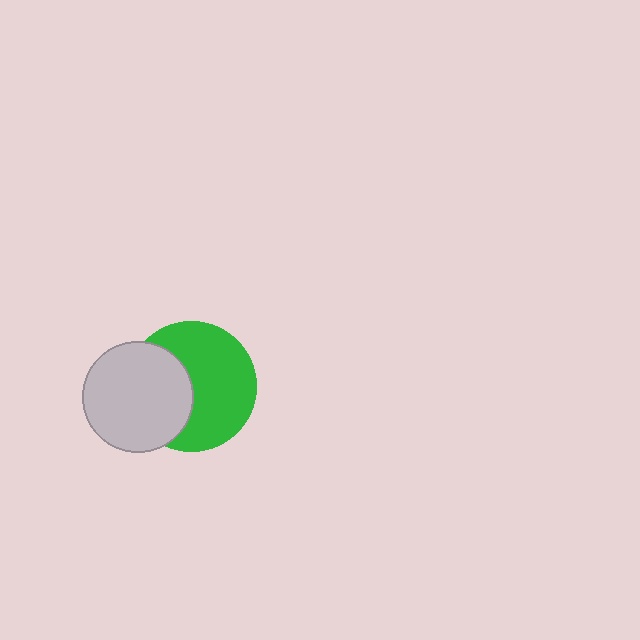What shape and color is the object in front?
The object in front is a light gray circle.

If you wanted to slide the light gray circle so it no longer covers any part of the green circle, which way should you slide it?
Slide it left — that is the most direct way to separate the two shapes.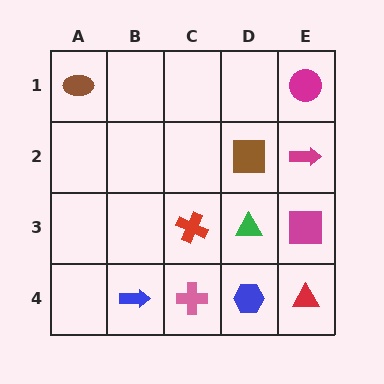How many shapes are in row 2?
2 shapes.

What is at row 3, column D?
A green triangle.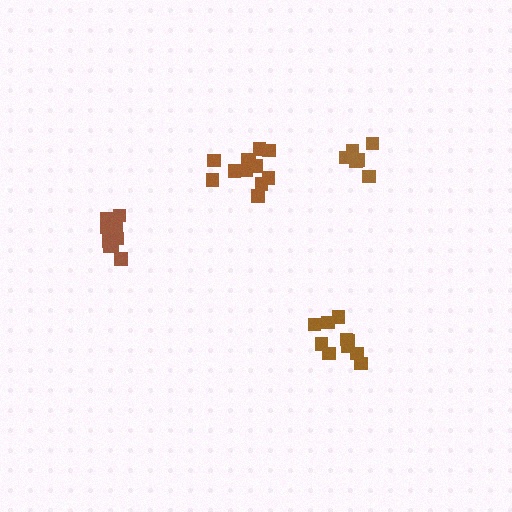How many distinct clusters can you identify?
There are 4 distinct clusters.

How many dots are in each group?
Group 1: 6 dots, Group 2: 12 dots, Group 3: 10 dots, Group 4: 11 dots (39 total).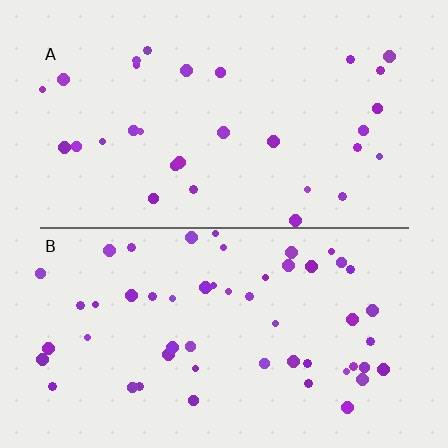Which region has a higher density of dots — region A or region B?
B (the bottom).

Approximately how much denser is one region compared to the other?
Approximately 1.7× — region B over region A.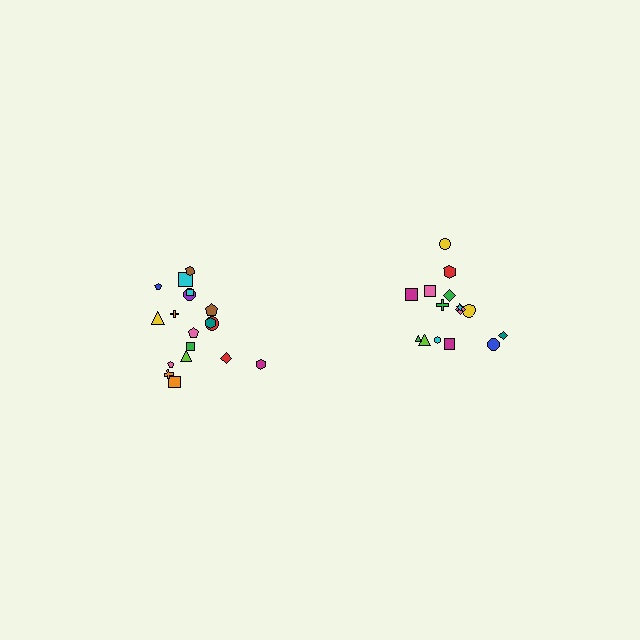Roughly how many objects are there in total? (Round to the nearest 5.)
Roughly 35 objects in total.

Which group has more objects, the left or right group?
The left group.